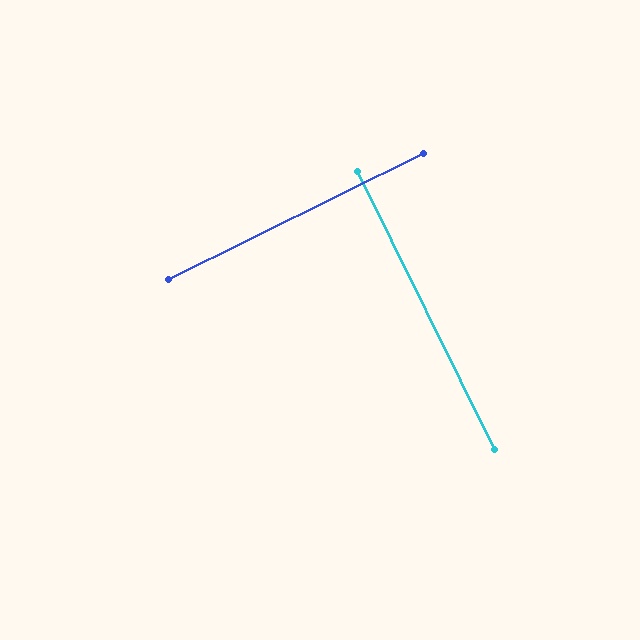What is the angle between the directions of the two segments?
Approximately 90 degrees.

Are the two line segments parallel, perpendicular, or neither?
Perpendicular — they meet at approximately 90°.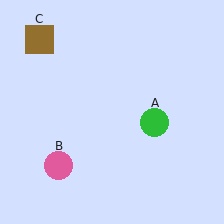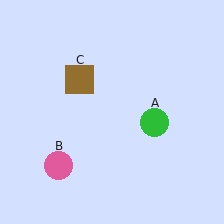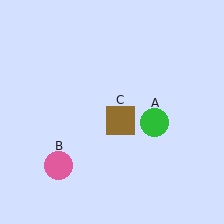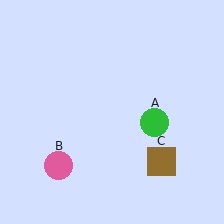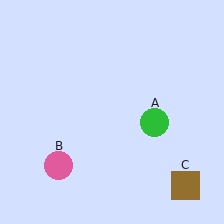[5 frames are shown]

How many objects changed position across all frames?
1 object changed position: brown square (object C).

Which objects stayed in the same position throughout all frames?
Green circle (object A) and pink circle (object B) remained stationary.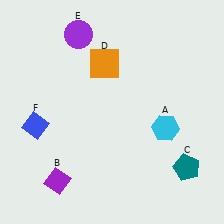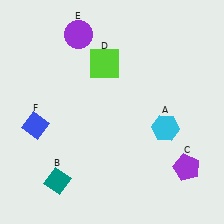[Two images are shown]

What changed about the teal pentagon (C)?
In Image 1, C is teal. In Image 2, it changed to purple.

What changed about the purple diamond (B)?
In Image 1, B is purple. In Image 2, it changed to teal.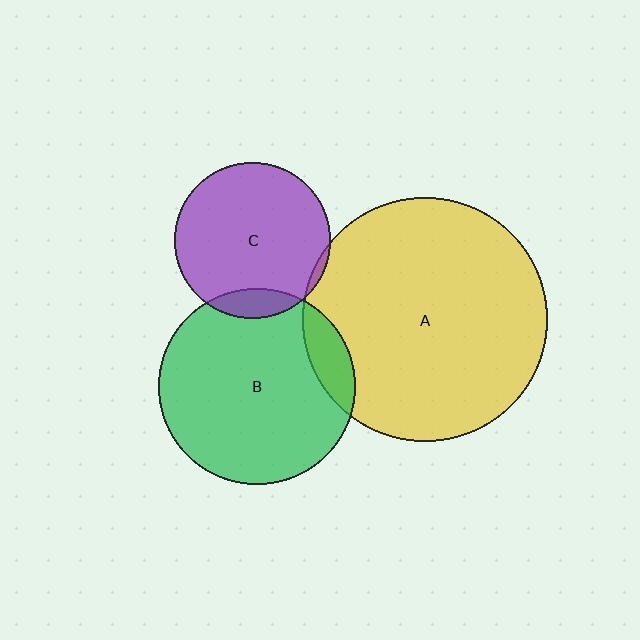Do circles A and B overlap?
Yes.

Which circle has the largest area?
Circle A (yellow).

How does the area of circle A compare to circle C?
Approximately 2.5 times.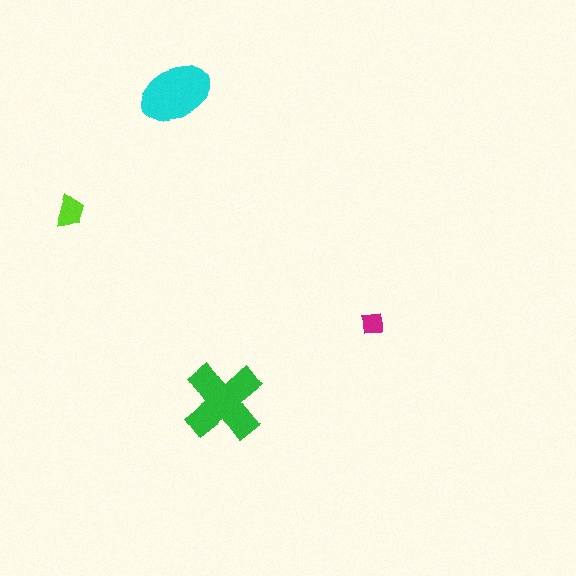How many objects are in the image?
There are 4 objects in the image.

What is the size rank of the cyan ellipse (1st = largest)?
2nd.